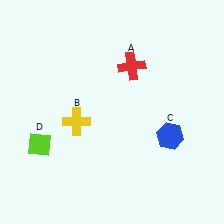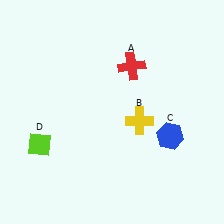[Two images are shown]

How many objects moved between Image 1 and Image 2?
1 object moved between the two images.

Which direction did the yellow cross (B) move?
The yellow cross (B) moved right.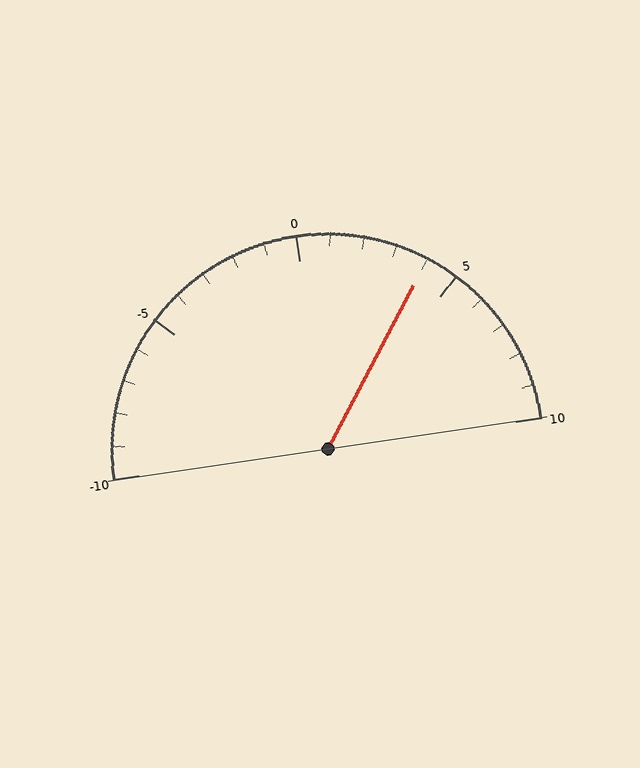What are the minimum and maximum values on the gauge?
The gauge ranges from -10 to 10.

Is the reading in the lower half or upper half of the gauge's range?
The reading is in the upper half of the range (-10 to 10).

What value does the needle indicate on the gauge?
The needle indicates approximately 4.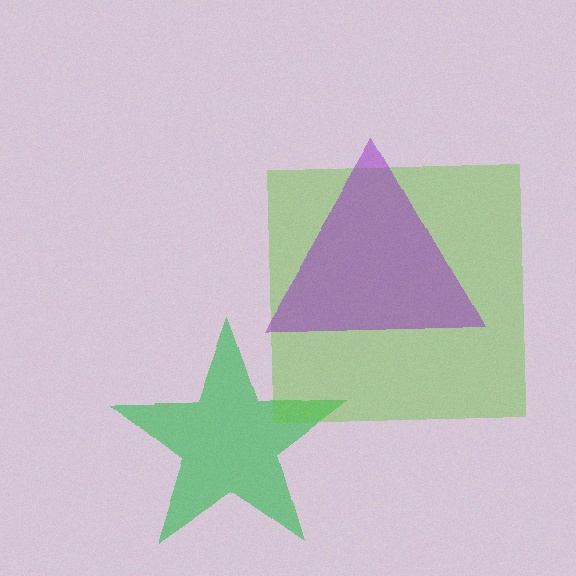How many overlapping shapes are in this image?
There are 3 overlapping shapes in the image.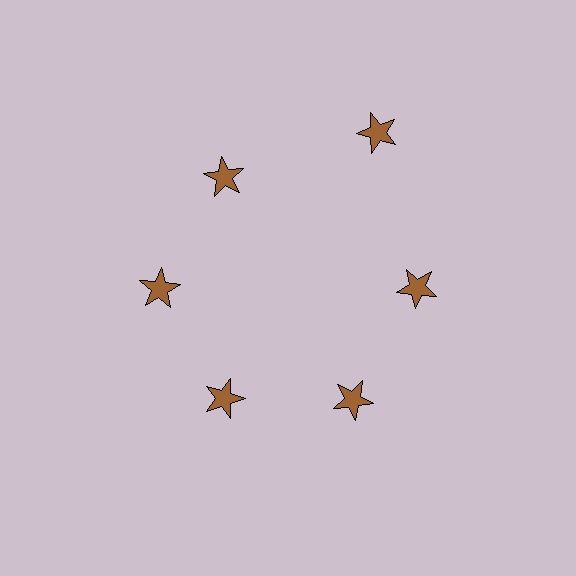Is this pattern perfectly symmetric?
No. The 6 brown stars are arranged in a ring, but one element near the 1 o'clock position is pushed outward from the center, breaking the 6-fold rotational symmetry.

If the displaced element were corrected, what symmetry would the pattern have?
It would have 6-fold rotational symmetry — the pattern would map onto itself every 60 degrees.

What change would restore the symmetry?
The symmetry would be restored by moving it inward, back onto the ring so that all 6 stars sit at equal angles and equal distance from the center.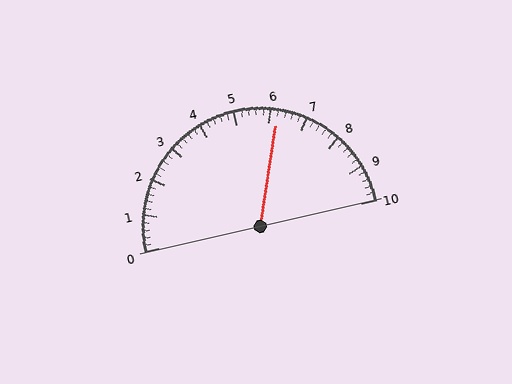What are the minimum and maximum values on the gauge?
The gauge ranges from 0 to 10.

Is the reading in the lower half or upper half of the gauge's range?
The reading is in the upper half of the range (0 to 10).